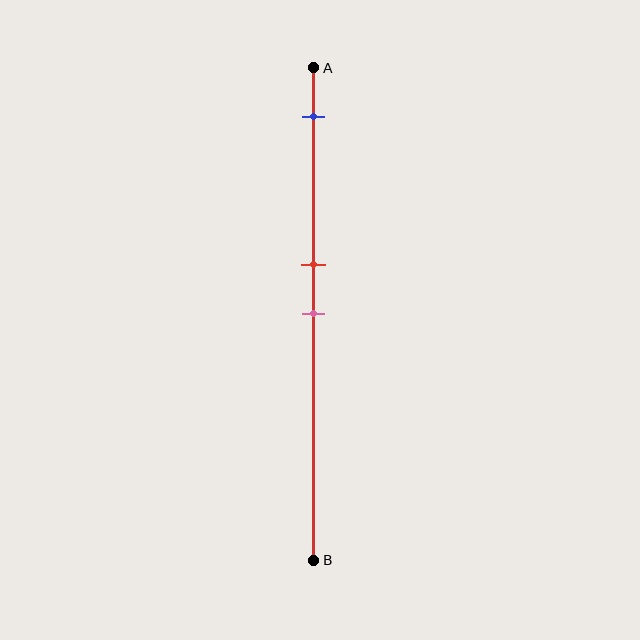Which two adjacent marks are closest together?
The red and pink marks are the closest adjacent pair.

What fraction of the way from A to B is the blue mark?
The blue mark is approximately 10% (0.1) of the way from A to B.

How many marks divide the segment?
There are 3 marks dividing the segment.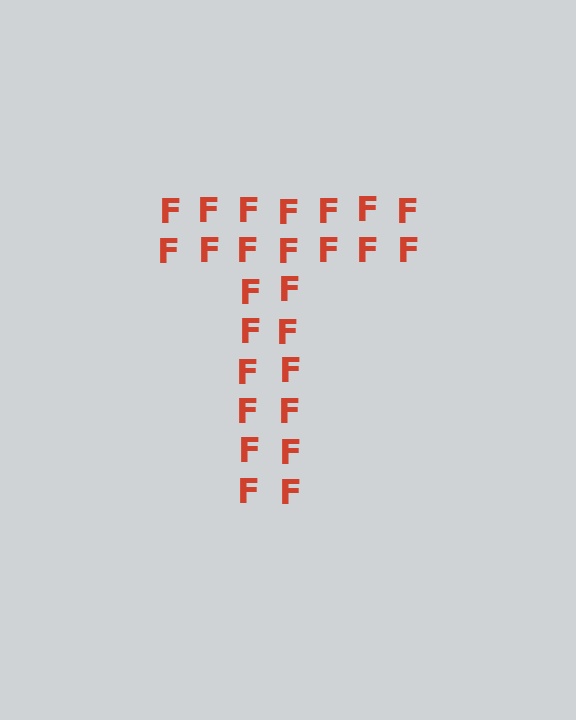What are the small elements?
The small elements are letter F's.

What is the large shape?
The large shape is the letter T.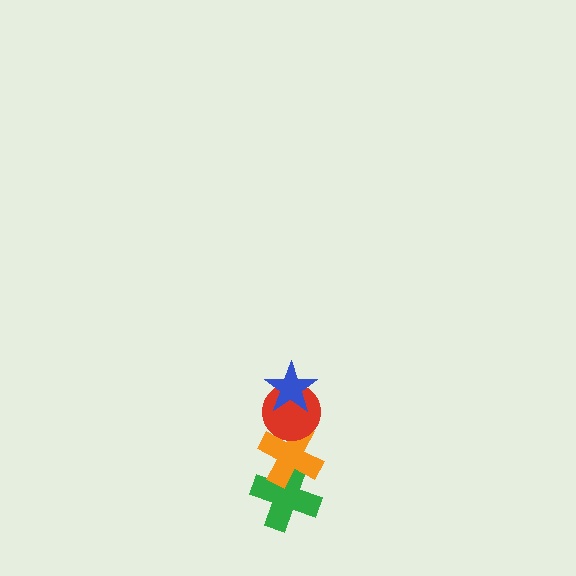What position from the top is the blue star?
The blue star is 1st from the top.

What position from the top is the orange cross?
The orange cross is 3rd from the top.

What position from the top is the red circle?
The red circle is 2nd from the top.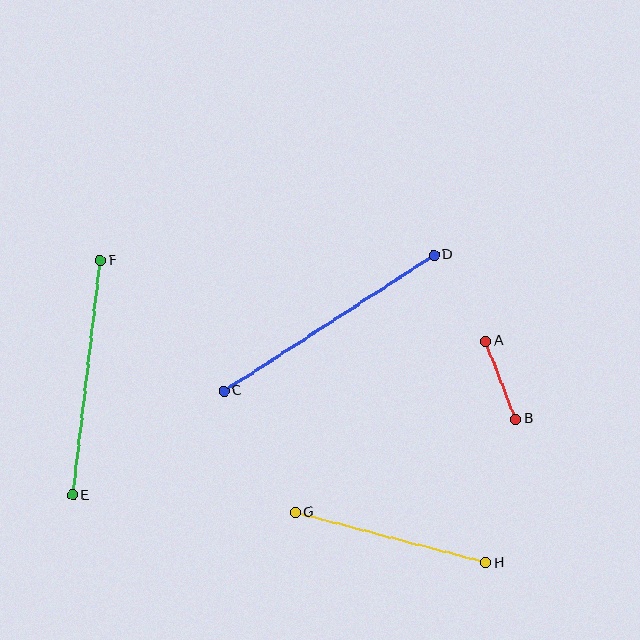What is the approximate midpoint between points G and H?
The midpoint is at approximately (391, 537) pixels.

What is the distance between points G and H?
The distance is approximately 197 pixels.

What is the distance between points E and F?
The distance is approximately 236 pixels.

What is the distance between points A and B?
The distance is approximately 84 pixels.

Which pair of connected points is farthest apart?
Points C and D are farthest apart.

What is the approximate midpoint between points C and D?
The midpoint is at approximately (329, 323) pixels.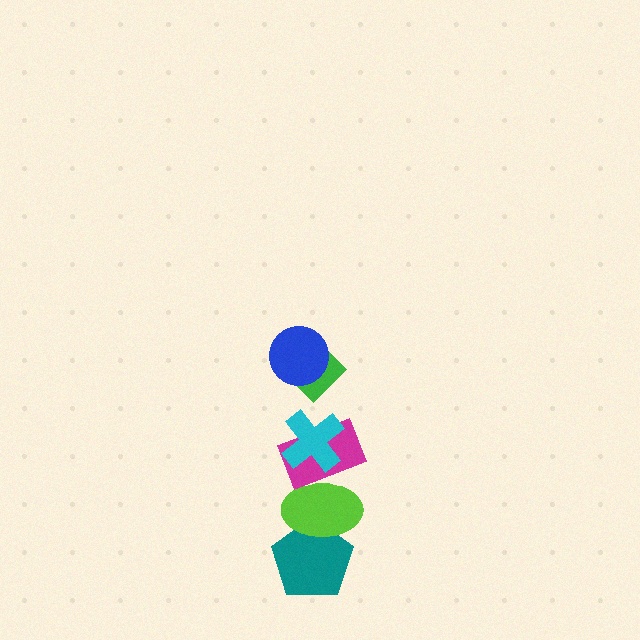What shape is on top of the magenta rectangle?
The cyan cross is on top of the magenta rectangle.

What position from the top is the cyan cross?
The cyan cross is 3rd from the top.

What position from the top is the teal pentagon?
The teal pentagon is 6th from the top.